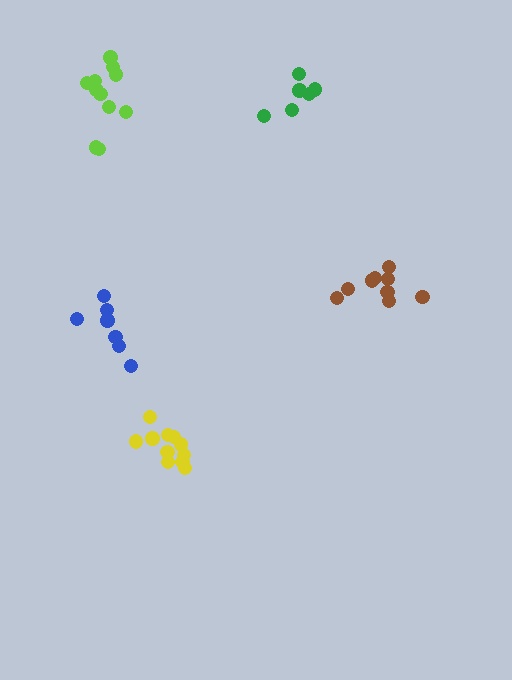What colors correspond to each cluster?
The clusters are colored: lime, blue, yellow, green, brown.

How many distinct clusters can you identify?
There are 5 distinct clusters.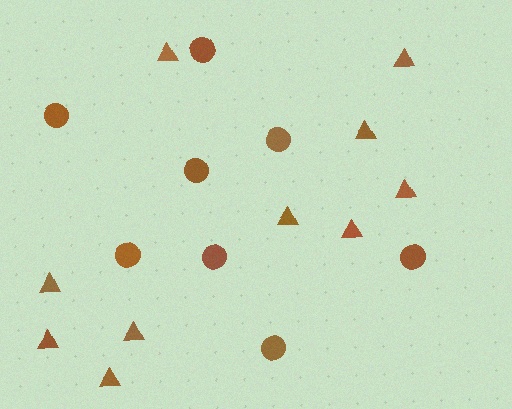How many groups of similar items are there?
There are 2 groups: one group of triangles (10) and one group of circles (8).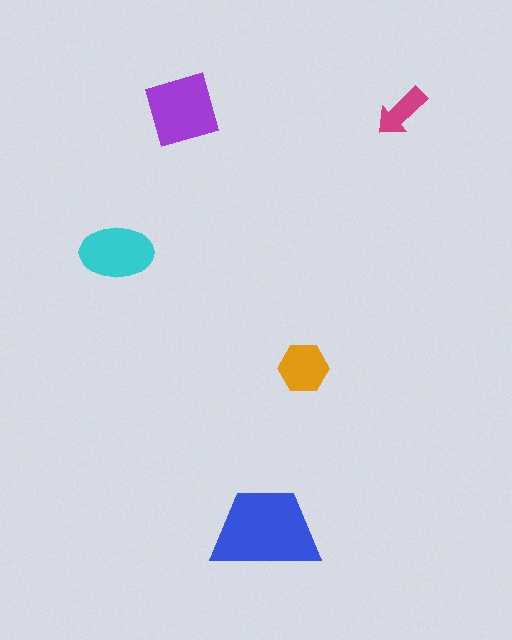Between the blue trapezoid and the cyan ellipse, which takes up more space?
The blue trapezoid.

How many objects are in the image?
There are 5 objects in the image.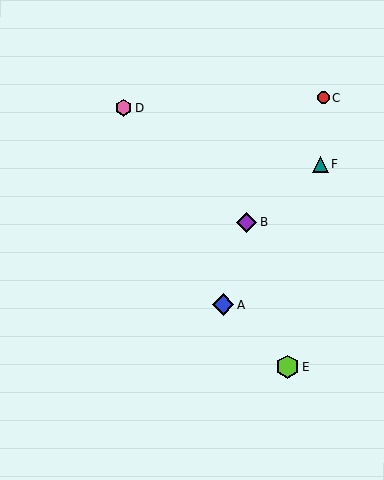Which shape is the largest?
The lime hexagon (labeled E) is the largest.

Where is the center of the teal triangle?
The center of the teal triangle is at (321, 165).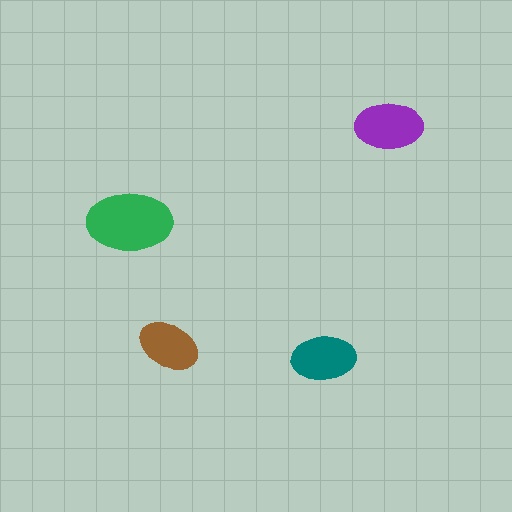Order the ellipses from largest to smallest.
the green one, the purple one, the teal one, the brown one.